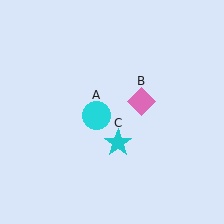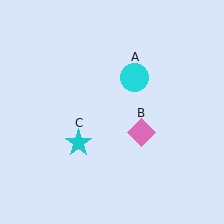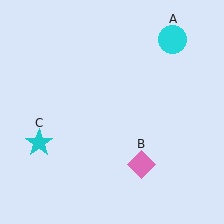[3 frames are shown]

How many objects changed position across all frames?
3 objects changed position: cyan circle (object A), pink diamond (object B), cyan star (object C).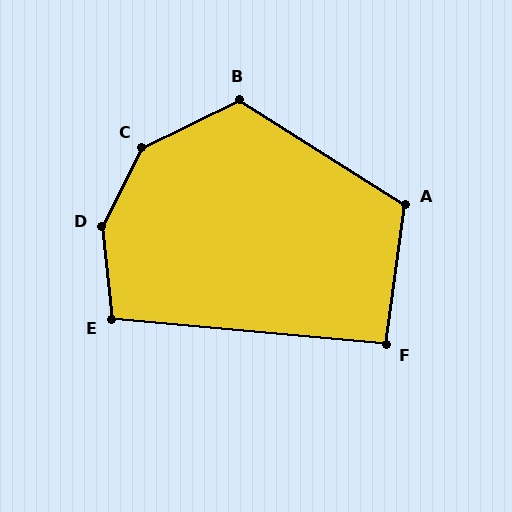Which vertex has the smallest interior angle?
F, at approximately 92 degrees.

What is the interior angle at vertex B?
Approximately 121 degrees (obtuse).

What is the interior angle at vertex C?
Approximately 144 degrees (obtuse).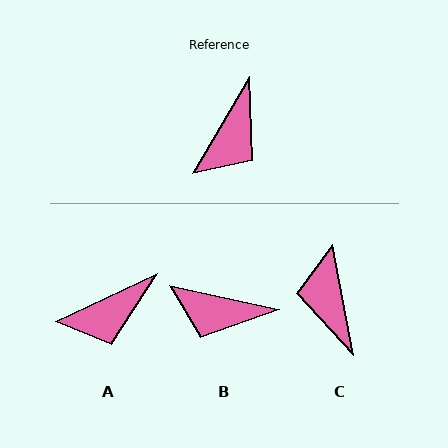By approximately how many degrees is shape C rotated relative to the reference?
Approximately 139 degrees clockwise.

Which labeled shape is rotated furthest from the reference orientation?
C, about 139 degrees away.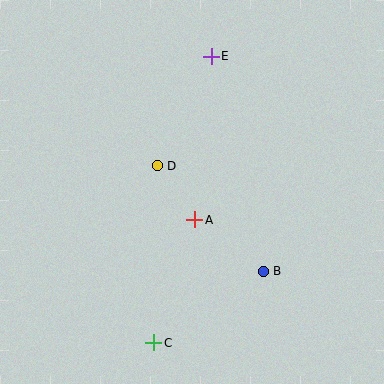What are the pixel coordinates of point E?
Point E is at (211, 56).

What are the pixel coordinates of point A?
Point A is at (195, 220).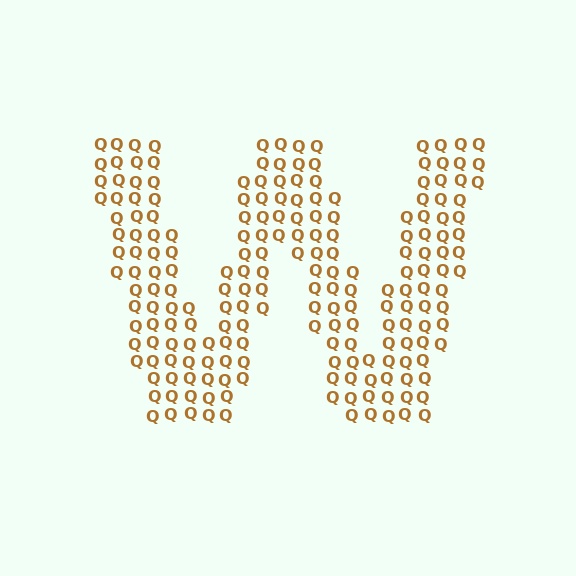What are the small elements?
The small elements are letter Q's.